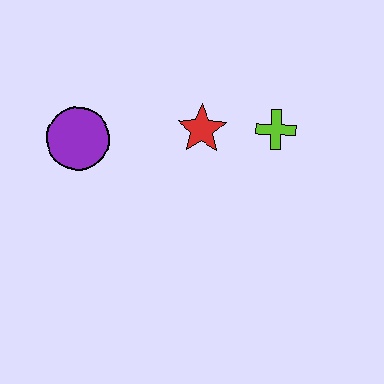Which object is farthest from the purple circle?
The lime cross is farthest from the purple circle.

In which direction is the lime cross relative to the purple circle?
The lime cross is to the right of the purple circle.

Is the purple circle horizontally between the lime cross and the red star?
No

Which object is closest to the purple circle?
The red star is closest to the purple circle.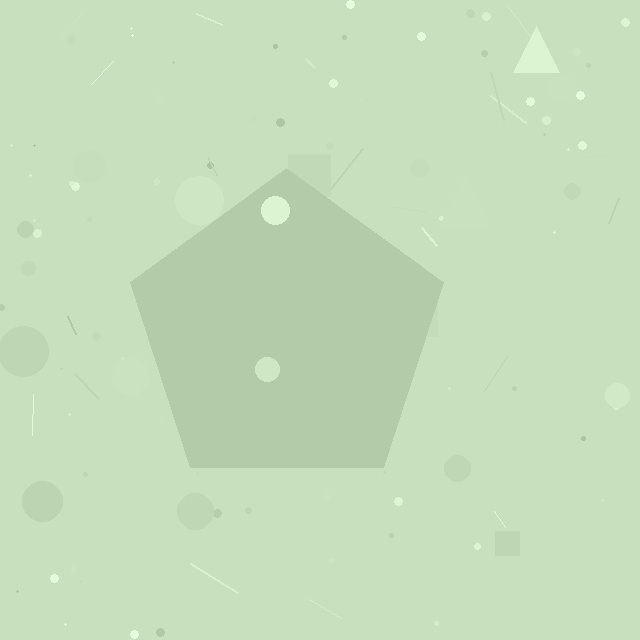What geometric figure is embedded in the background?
A pentagon is embedded in the background.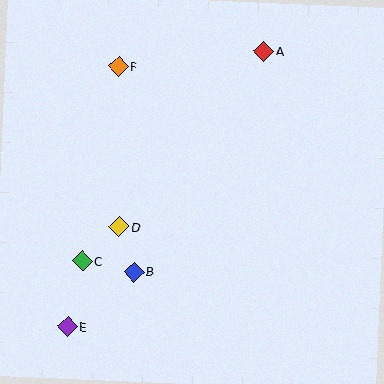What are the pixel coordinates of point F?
Point F is at (118, 67).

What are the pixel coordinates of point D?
Point D is at (119, 227).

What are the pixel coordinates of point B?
Point B is at (134, 272).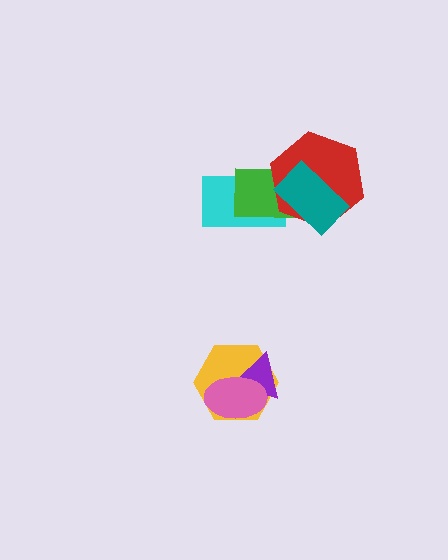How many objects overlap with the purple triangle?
2 objects overlap with the purple triangle.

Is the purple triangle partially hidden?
Yes, it is partially covered by another shape.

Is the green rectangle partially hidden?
Yes, it is partially covered by another shape.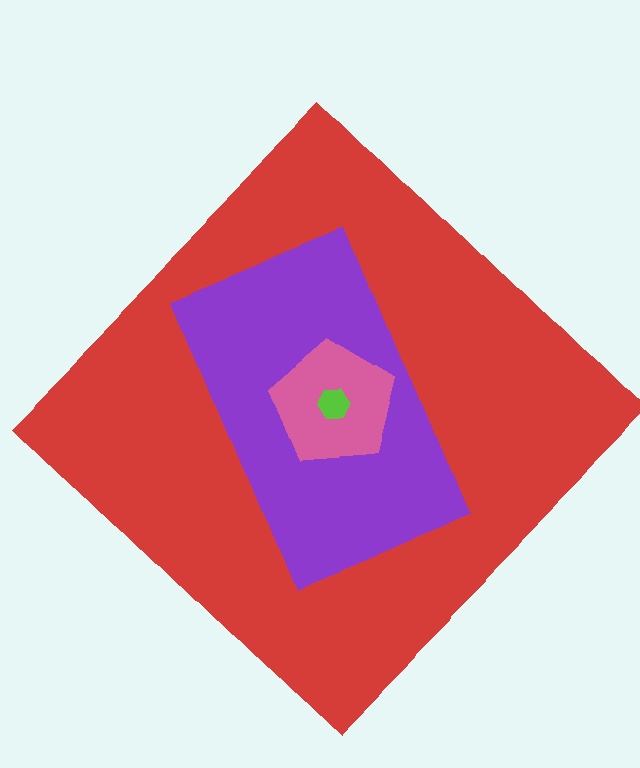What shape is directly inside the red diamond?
The purple rectangle.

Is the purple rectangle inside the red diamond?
Yes.